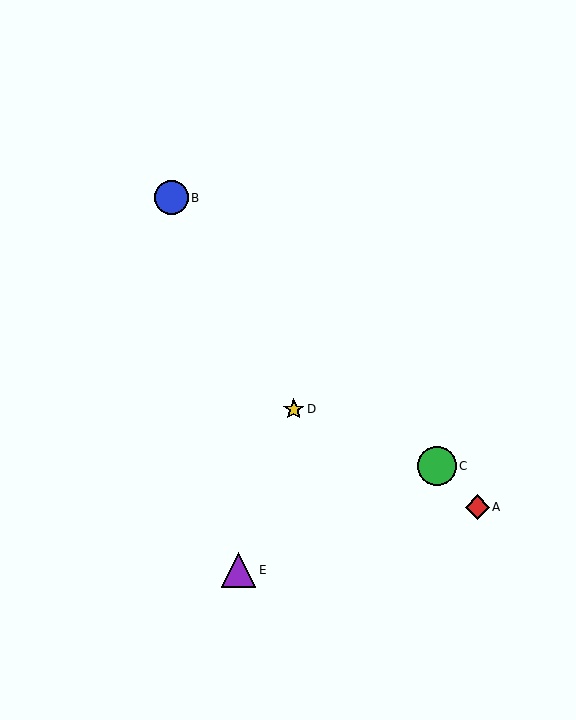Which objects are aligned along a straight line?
Objects A, B, C are aligned along a straight line.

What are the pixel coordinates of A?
Object A is at (477, 507).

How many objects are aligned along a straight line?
3 objects (A, B, C) are aligned along a straight line.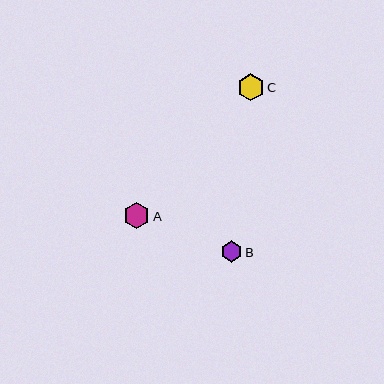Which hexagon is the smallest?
Hexagon B is the smallest with a size of approximately 21 pixels.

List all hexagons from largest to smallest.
From largest to smallest: C, A, B.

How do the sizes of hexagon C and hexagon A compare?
Hexagon C and hexagon A are approximately the same size.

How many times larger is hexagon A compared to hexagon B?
Hexagon A is approximately 1.3 times the size of hexagon B.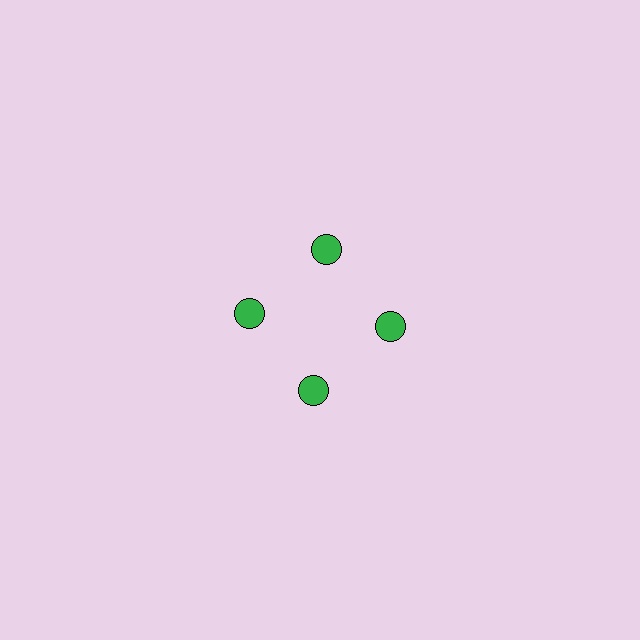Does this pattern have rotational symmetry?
Yes, this pattern has 4-fold rotational symmetry. It looks the same after rotating 90 degrees around the center.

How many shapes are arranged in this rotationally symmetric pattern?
There are 4 shapes, arranged in 4 groups of 1.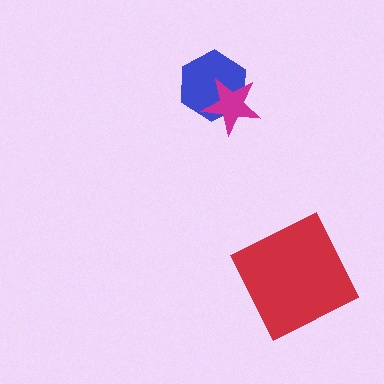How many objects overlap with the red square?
0 objects overlap with the red square.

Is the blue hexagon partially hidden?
Yes, it is partially covered by another shape.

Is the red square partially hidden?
No, no other shape covers it.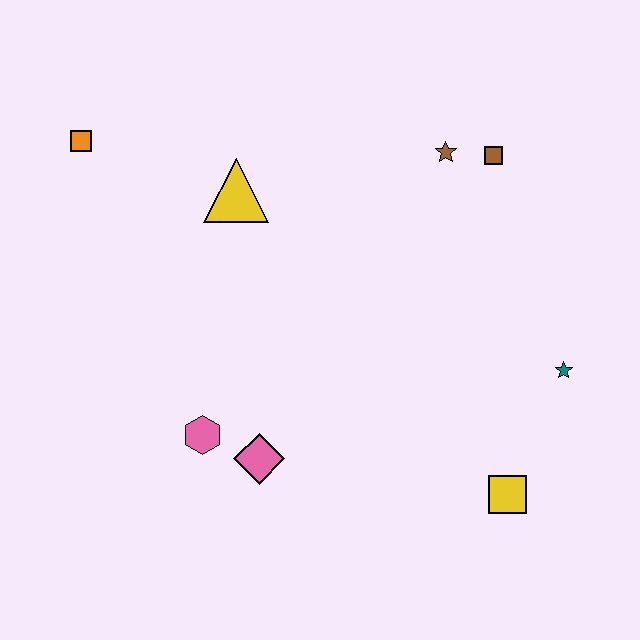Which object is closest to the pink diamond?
The pink hexagon is closest to the pink diamond.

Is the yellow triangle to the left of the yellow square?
Yes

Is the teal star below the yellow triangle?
Yes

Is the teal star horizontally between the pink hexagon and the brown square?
No